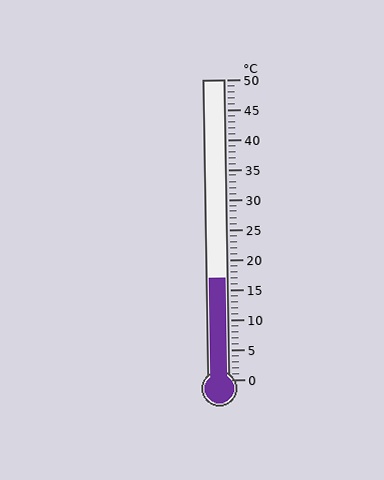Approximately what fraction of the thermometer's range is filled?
The thermometer is filled to approximately 35% of its range.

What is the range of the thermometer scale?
The thermometer scale ranges from 0°C to 50°C.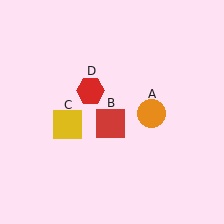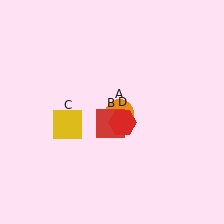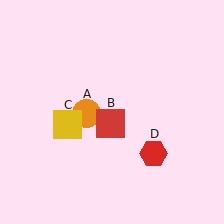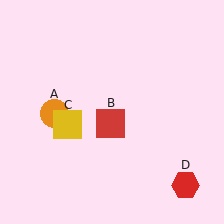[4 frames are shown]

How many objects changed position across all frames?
2 objects changed position: orange circle (object A), red hexagon (object D).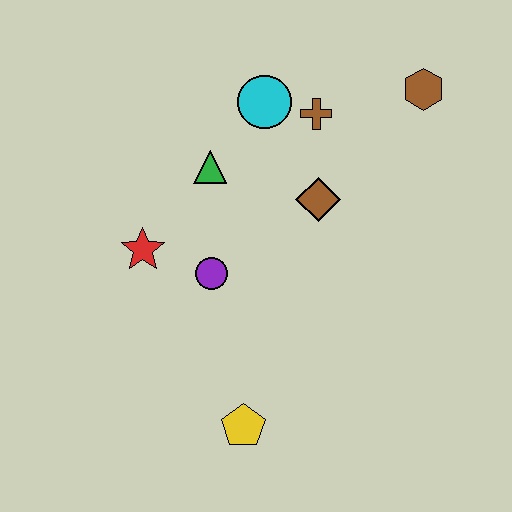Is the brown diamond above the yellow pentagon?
Yes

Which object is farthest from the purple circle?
The brown hexagon is farthest from the purple circle.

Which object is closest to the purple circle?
The red star is closest to the purple circle.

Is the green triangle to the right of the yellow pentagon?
No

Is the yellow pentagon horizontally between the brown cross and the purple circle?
Yes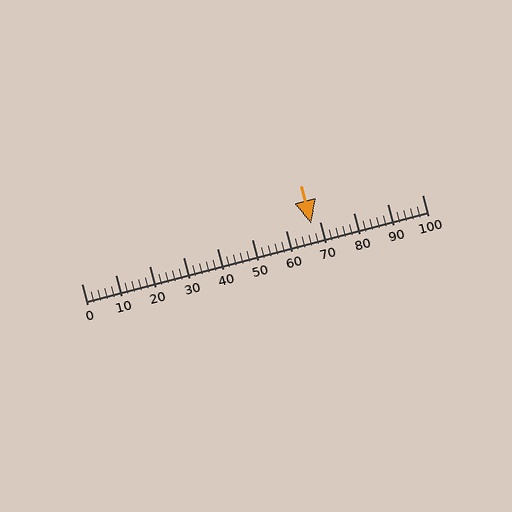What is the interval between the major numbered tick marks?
The major tick marks are spaced 10 units apart.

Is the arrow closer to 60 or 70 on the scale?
The arrow is closer to 70.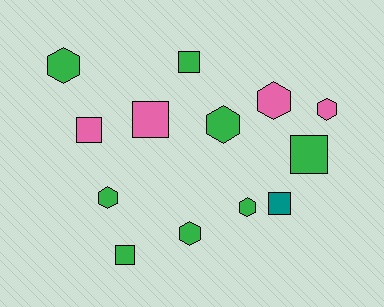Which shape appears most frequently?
Hexagon, with 7 objects.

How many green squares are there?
There are 3 green squares.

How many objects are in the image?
There are 13 objects.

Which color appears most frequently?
Green, with 8 objects.